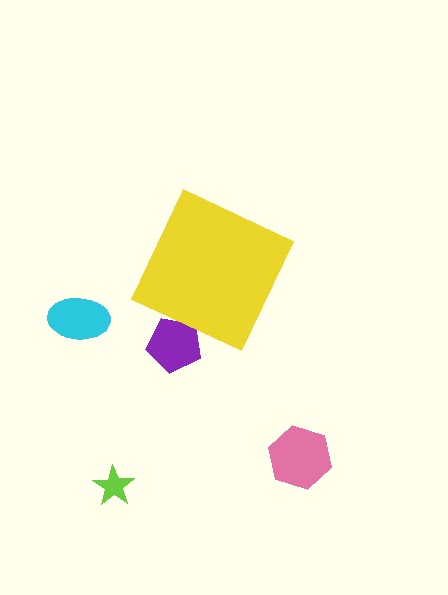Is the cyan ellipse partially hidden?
No, the cyan ellipse is fully visible.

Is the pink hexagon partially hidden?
No, the pink hexagon is fully visible.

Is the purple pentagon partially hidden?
Yes, the purple pentagon is partially hidden behind the yellow diamond.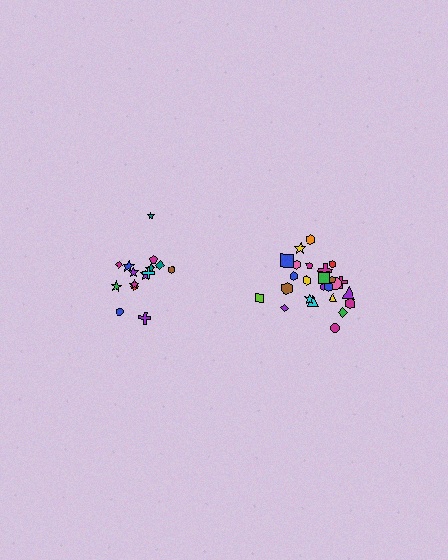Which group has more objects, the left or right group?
The right group.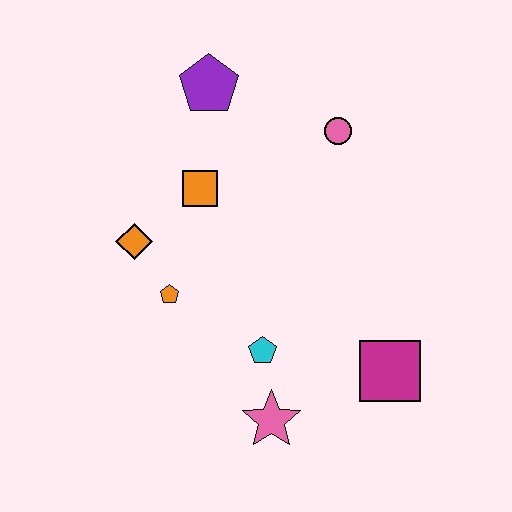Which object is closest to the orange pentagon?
The orange diamond is closest to the orange pentagon.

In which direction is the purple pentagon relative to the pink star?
The purple pentagon is above the pink star.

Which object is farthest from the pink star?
The purple pentagon is farthest from the pink star.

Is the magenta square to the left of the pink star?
No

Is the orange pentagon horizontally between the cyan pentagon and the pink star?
No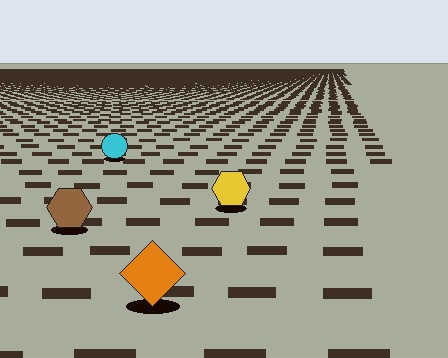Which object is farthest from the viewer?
The cyan circle is farthest from the viewer. It appears smaller and the ground texture around it is denser.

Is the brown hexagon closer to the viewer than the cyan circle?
Yes. The brown hexagon is closer — you can tell from the texture gradient: the ground texture is coarser near it.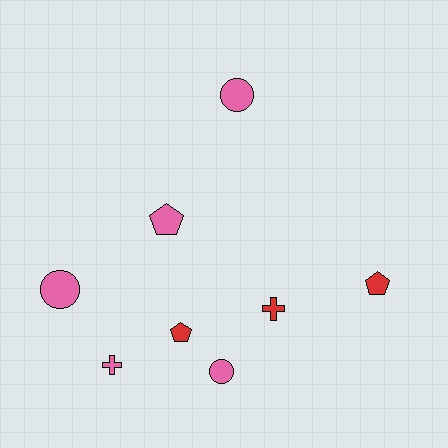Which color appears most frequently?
Pink, with 5 objects.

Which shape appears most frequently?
Circle, with 3 objects.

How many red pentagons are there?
There are 2 red pentagons.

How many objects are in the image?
There are 8 objects.